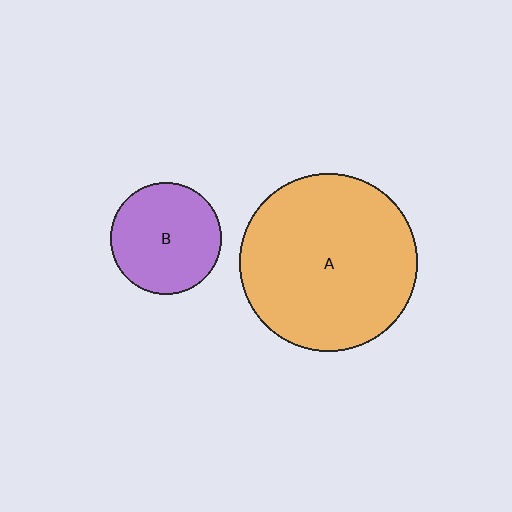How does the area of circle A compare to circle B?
Approximately 2.6 times.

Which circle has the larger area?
Circle A (orange).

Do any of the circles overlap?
No, none of the circles overlap.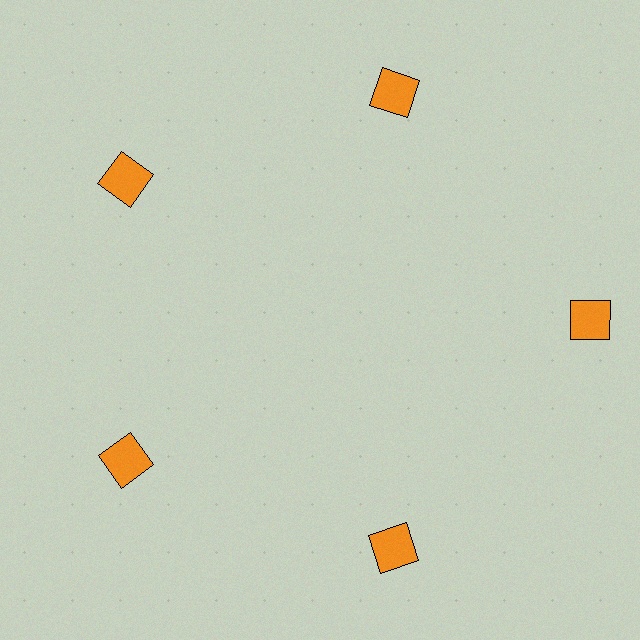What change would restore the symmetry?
The symmetry would be restored by moving it inward, back onto the ring so that all 5 squares sit at equal angles and equal distance from the center.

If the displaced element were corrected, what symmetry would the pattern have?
It would have 5-fold rotational symmetry — the pattern would map onto itself every 72 degrees.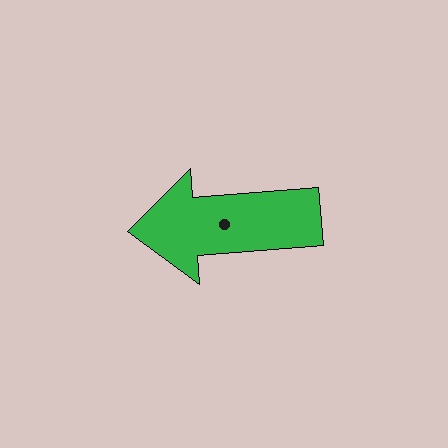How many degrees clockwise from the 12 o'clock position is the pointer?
Approximately 265 degrees.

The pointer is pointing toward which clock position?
Roughly 9 o'clock.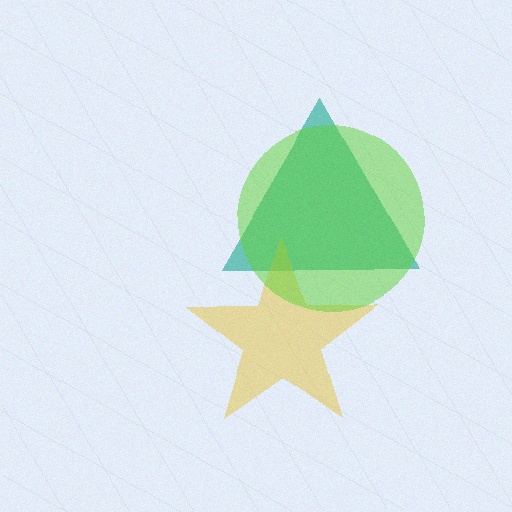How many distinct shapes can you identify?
There are 3 distinct shapes: a teal triangle, a yellow star, a lime circle.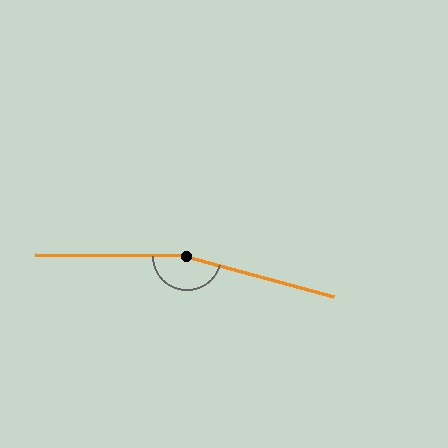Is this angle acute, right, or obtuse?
It is obtuse.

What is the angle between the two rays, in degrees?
Approximately 165 degrees.